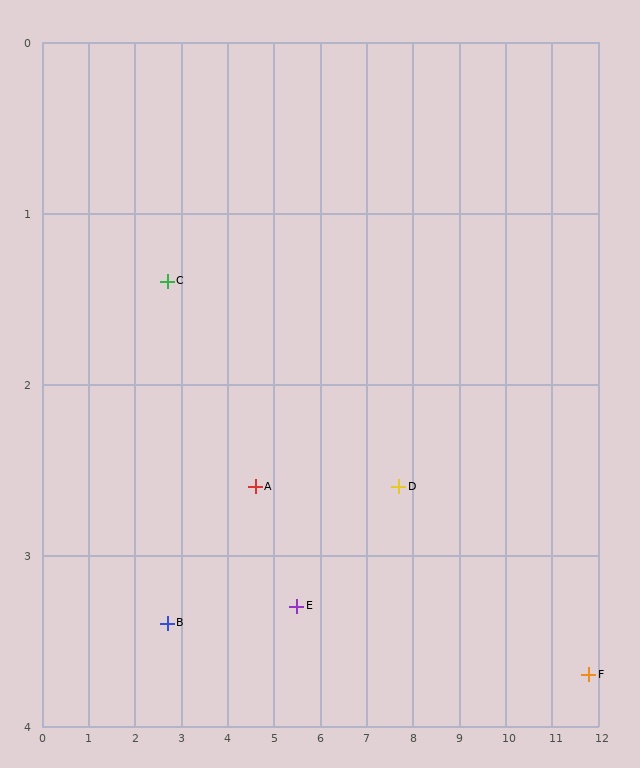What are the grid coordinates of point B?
Point B is at approximately (2.7, 3.4).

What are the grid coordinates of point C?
Point C is at approximately (2.7, 1.4).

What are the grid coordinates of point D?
Point D is at approximately (7.7, 2.6).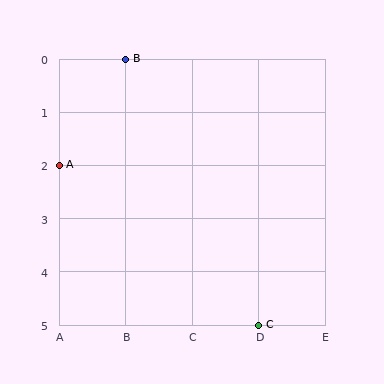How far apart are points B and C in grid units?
Points B and C are 2 columns and 5 rows apart (about 5.4 grid units diagonally).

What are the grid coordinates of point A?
Point A is at grid coordinates (A, 2).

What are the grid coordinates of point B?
Point B is at grid coordinates (B, 0).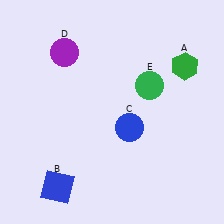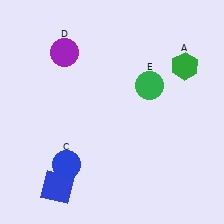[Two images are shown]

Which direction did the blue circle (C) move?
The blue circle (C) moved left.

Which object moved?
The blue circle (C) moved left.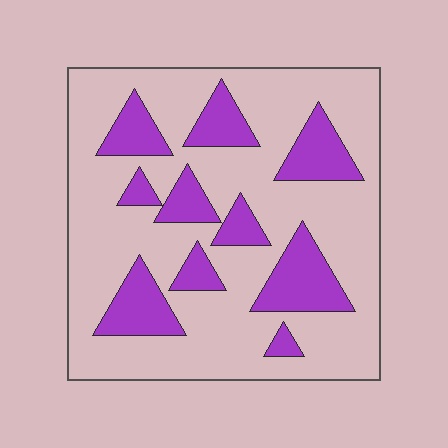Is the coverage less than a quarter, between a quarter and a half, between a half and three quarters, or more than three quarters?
Between a quarter and a half.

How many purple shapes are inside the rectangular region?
10.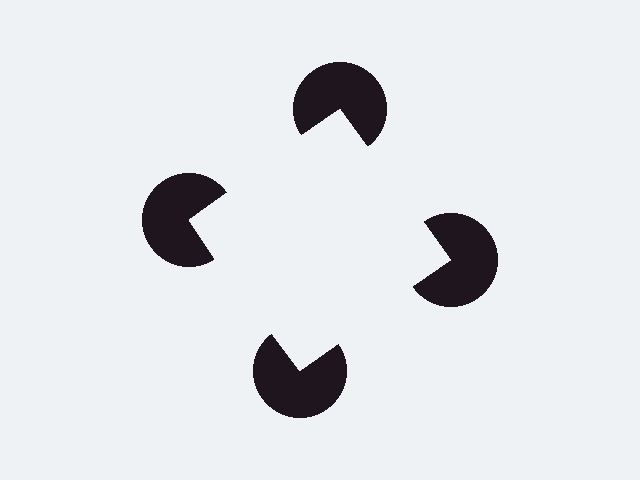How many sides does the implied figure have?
4 sides.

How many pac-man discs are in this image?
There are 4 — one at each vertex of the illusory square.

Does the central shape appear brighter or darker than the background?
It typically appears slightly brighter than the background, even though no actual brightness change is drawn.